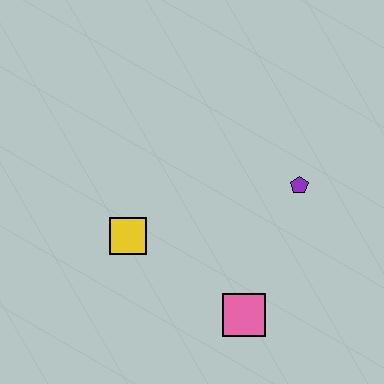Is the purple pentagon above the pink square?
Yes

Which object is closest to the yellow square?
The pink square is closest to the yellow square.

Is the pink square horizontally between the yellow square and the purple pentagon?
Yes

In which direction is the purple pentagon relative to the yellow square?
The purple pentagon is to the right of the yellow square.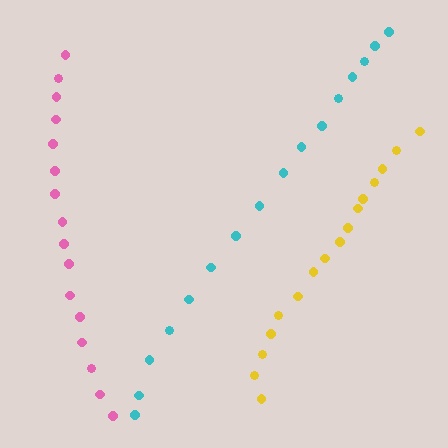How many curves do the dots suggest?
There are 3 distinct paths.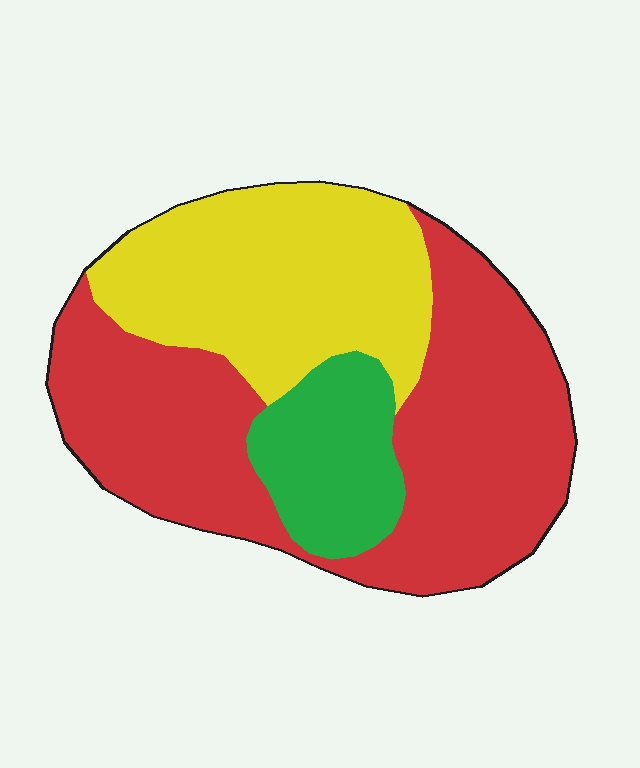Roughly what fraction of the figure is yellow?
Yellow covers around 35% of the figure.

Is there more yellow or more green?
Yellow.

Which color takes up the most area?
Red, at roughly 55%.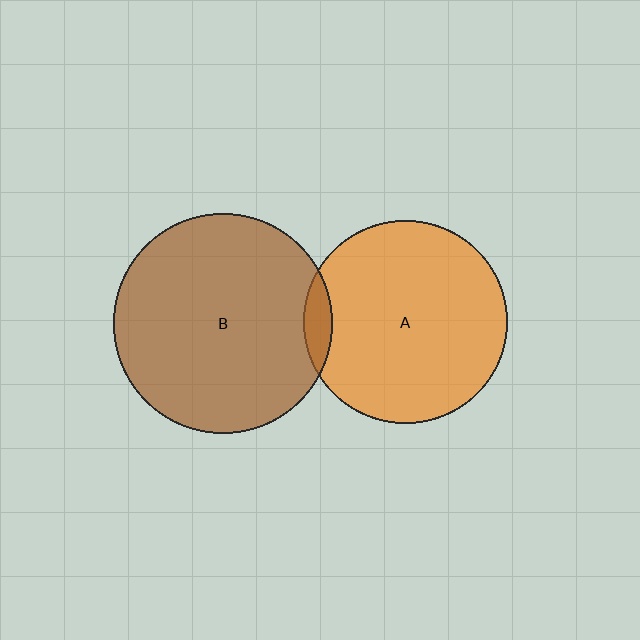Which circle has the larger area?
Circle B (brown).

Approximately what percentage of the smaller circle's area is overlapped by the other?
Approximately 5%.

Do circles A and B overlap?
Yes.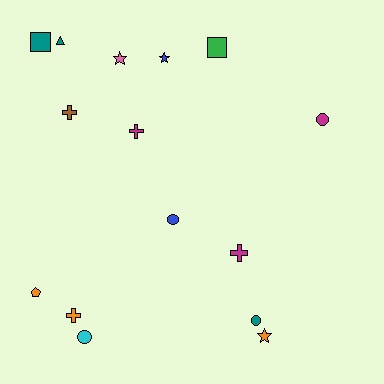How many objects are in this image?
There are 15 objects.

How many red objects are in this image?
There are no red objects.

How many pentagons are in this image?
There is 1 pentagon.